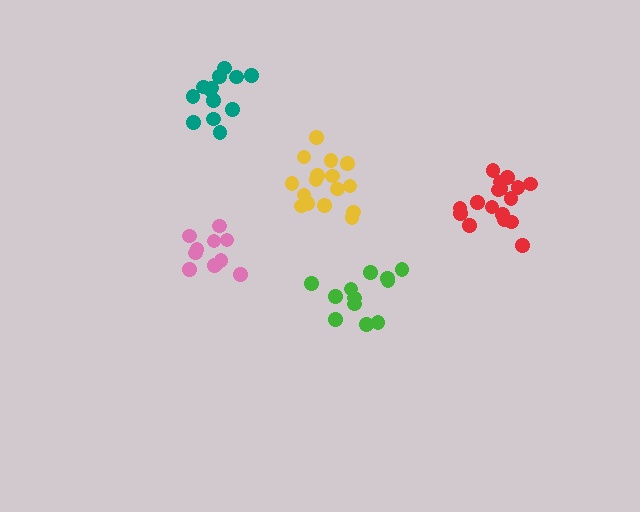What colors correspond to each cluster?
The clusters are colored: yellow, pink, teal, green, red.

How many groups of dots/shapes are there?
There are 5 groups.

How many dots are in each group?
Group 1: 16 dots, Group 2: 11 dots, Group 3: 14 dots, Group 4: 12 dots, Group 5: 17 dots (70 total).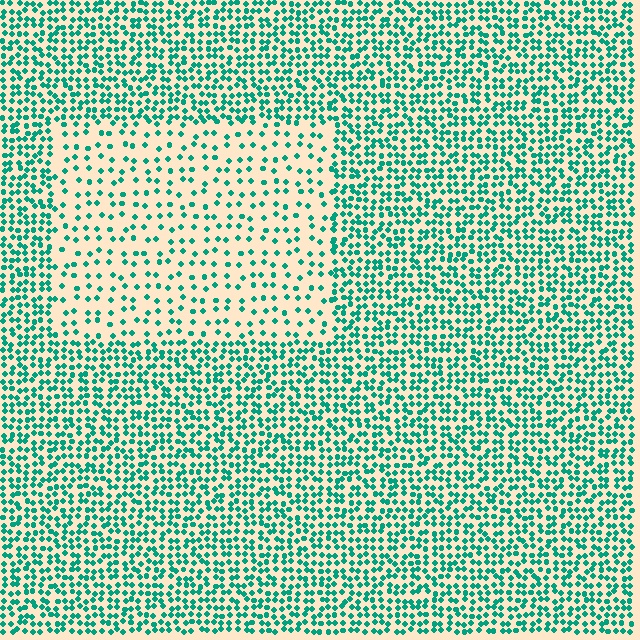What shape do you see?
I see a rectangle.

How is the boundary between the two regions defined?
The boundary is defined by a change in element density (approximately 2.4x ratio). All elements are the same color, size, and shape.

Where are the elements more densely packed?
The elements are more densely packed outside the rectangle boundary.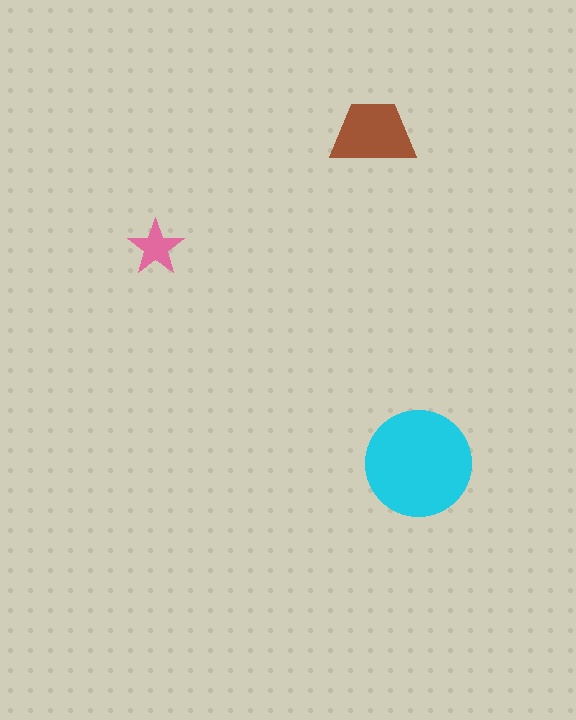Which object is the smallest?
The pink star.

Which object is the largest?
The cyan circle.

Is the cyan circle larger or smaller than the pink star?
Larger.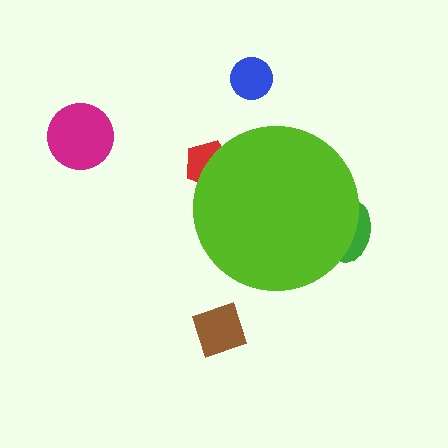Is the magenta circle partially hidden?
No, the magenta circle is fully visible.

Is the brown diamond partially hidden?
No, the brown diamond is fully visible.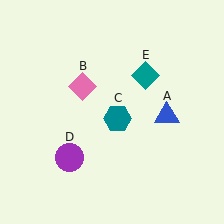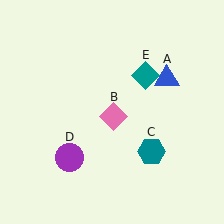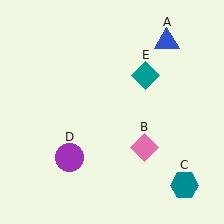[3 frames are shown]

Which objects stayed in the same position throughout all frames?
Purple circle (object D) and teal diamond (object E) remained stationary.